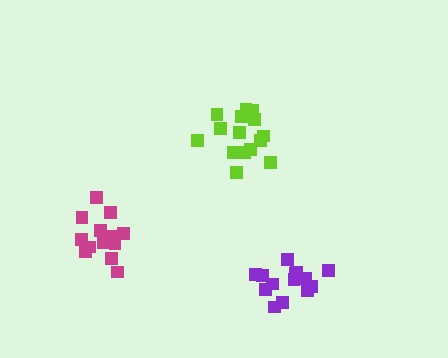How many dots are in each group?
Group 1: 15 dots, Group 2: 14 dots, Group 3: 14 dots (43 total).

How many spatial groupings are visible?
There are 3 spatial groupings.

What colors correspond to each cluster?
The clusters are colored: lime, magenta, purple.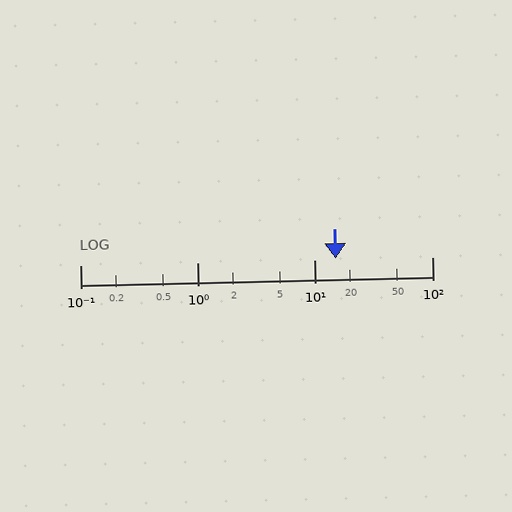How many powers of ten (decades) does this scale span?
The scale spans 3 decades, from 0.1 to 100.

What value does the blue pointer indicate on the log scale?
The pointer indicates approximately 15.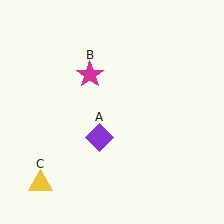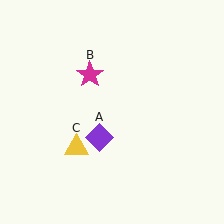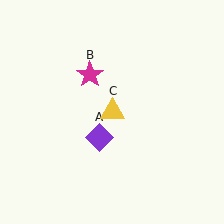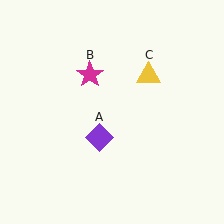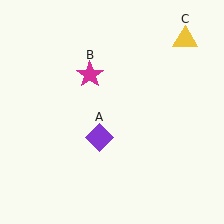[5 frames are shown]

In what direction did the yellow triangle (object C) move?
The yellow triangle (object C) moved up and to the right.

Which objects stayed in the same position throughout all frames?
Purple diamond (object A) and magenta star (object B) remained stationary.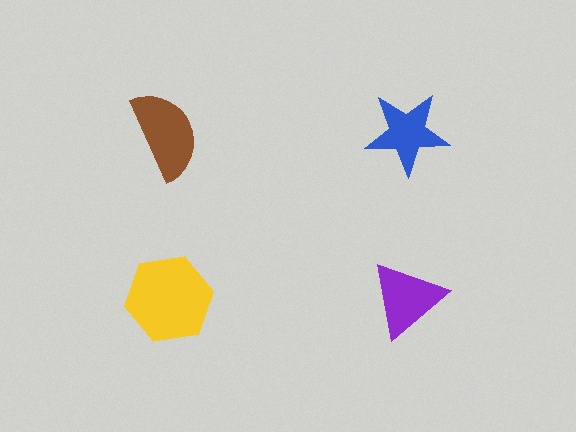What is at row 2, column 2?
A purple triangle.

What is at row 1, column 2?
A blue star.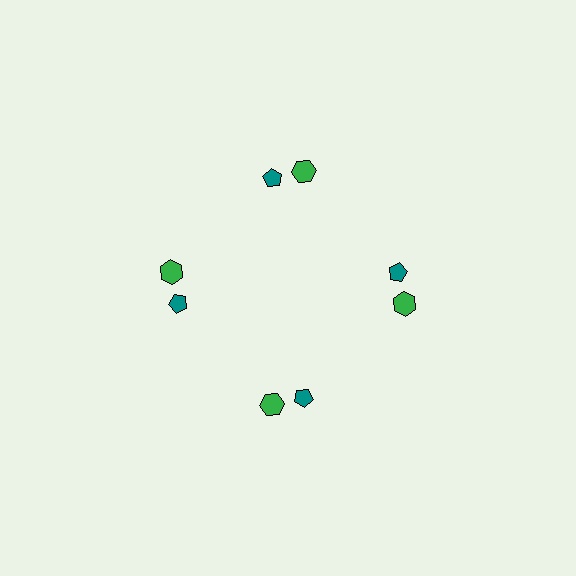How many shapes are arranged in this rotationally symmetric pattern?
There are 8 shapes, arranged in 4 groups of 2.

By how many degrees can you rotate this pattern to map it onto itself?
The pattern maps onto itself every 90 degrees of rotation.